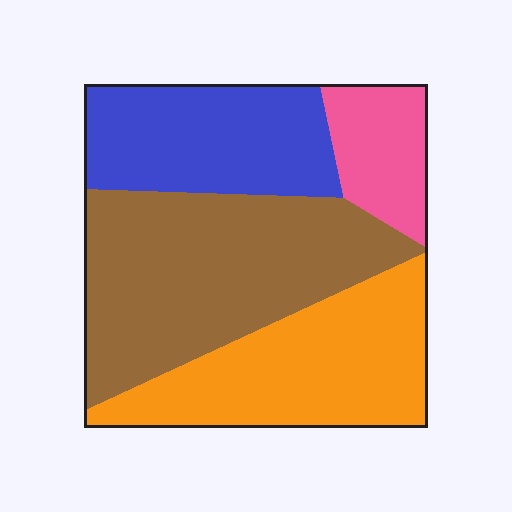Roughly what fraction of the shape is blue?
Blue covers about 25% of the shape.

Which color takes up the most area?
Brown, at roughly 40%.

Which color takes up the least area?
Pink, at roughly 10%.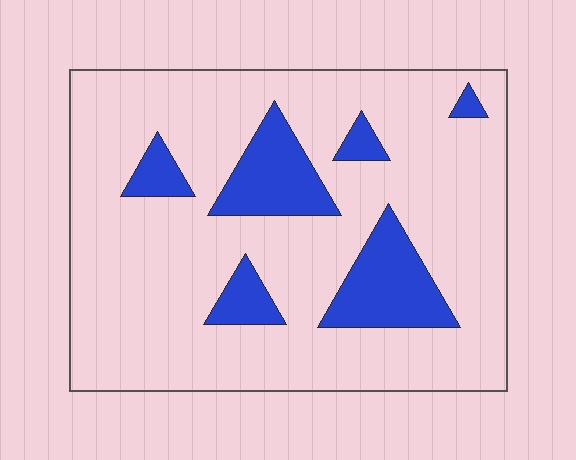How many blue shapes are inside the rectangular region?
6.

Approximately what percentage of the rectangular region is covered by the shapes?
Approximately 20%.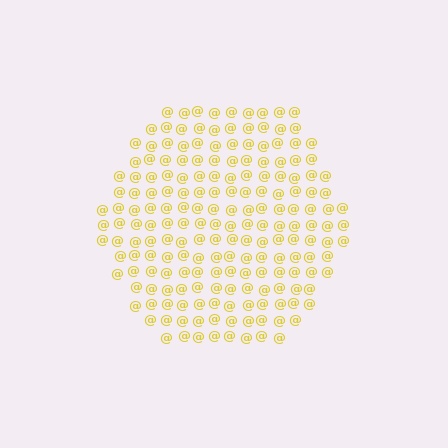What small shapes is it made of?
It is made of small at signs.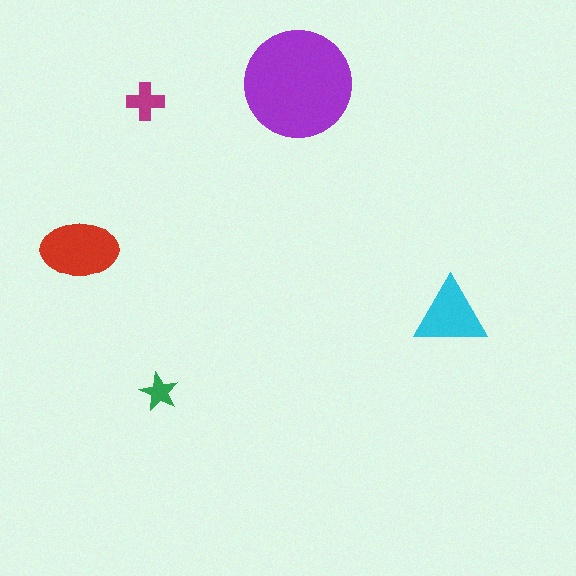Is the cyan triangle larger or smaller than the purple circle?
Smaller.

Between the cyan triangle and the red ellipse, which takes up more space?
The red ellipse.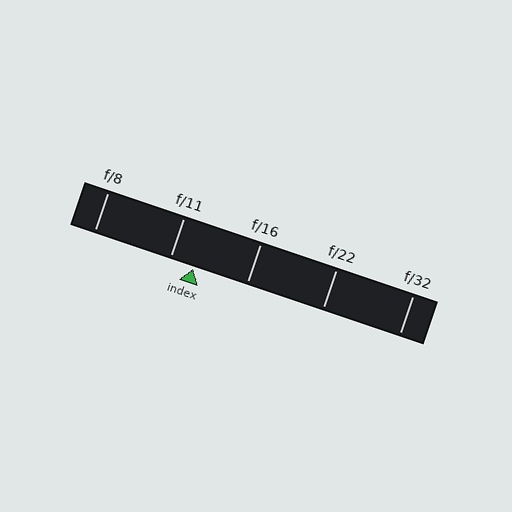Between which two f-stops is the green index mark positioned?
The index mark is between f/11 and f/16.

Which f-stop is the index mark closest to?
The index mark is closest to f/11.